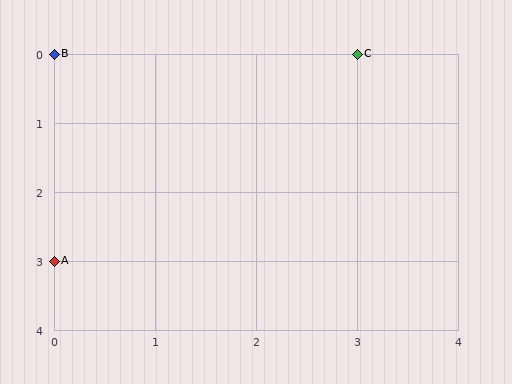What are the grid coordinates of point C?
Point C is at grid coordinates (3, 0).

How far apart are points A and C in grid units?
Points A and C are 3 columns and 3 rows apart (about 4.2 grid units diagonally).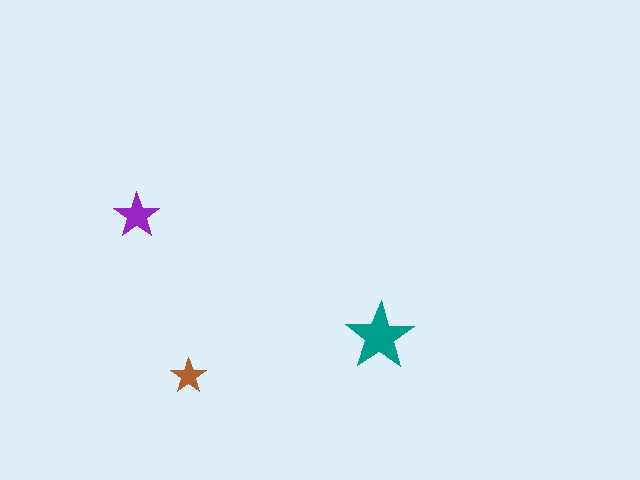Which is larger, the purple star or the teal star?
The teal one.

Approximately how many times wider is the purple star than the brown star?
About 1.5 times wider.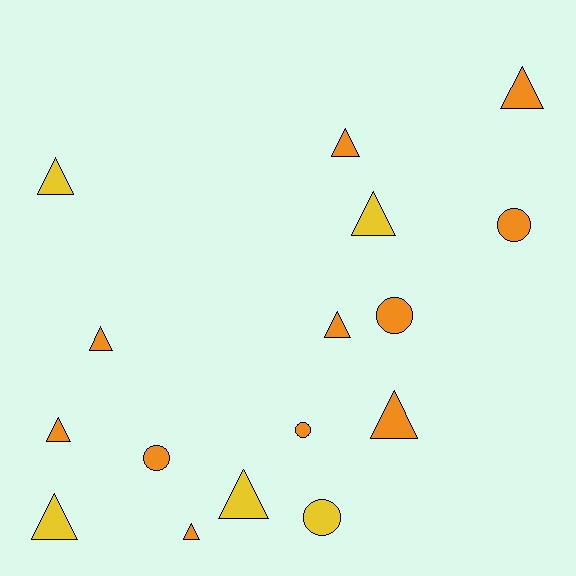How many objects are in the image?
There are 16 objects.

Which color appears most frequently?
Orange, with 11 objects.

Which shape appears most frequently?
Triangle, with 11 objects.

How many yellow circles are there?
There is 1 yellow circle.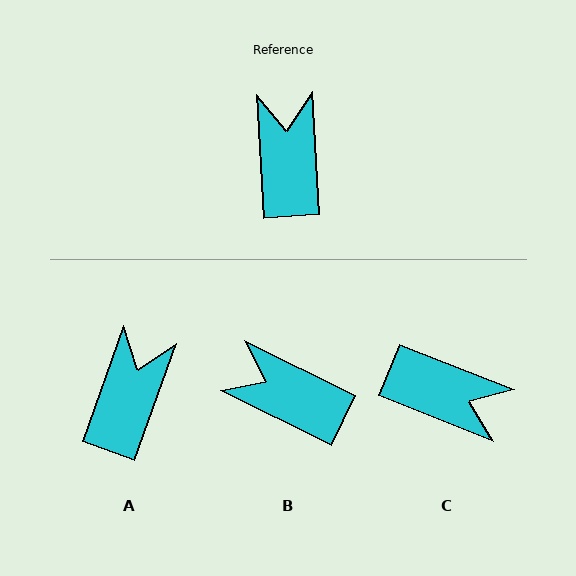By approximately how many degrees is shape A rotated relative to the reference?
Approximately 23 degrees clockwise.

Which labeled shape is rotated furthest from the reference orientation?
C, about 115 degrees away.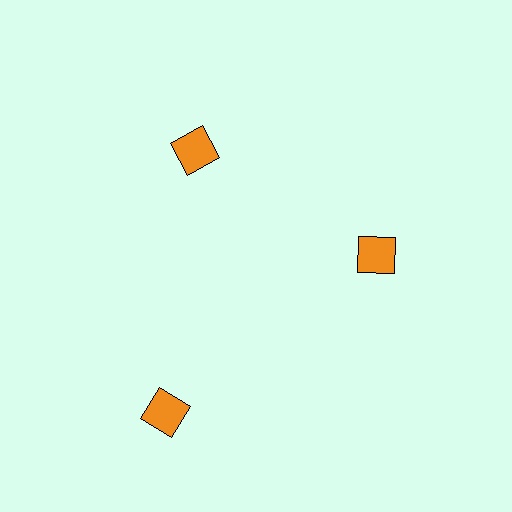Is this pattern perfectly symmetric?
No. The 3 orange squares are arranged in a ring, but one element near the 7 o'clock position is pushed outward from the center, breaking the 3-fold rotational symmetry.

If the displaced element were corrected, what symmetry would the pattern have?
It would have 3-fold rotational symmetry — the pattern would map onto itself every 120 degrees.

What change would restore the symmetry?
The symmetry would be restored by moving it inward, back onto the ring so that all 3 squares sit at equal angles and equal distance from the center.